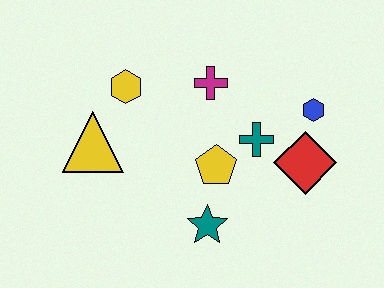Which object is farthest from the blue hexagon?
The yellow triangle is farthest from the blue hexagon.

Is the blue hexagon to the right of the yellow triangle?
Yes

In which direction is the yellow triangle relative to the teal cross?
The yellow triangle is to the left of the teal cross.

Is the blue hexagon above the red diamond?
Yes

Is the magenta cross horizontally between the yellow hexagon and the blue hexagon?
Yes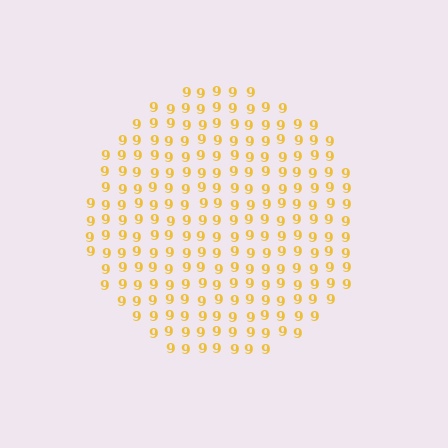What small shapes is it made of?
It is made of small digit 9's.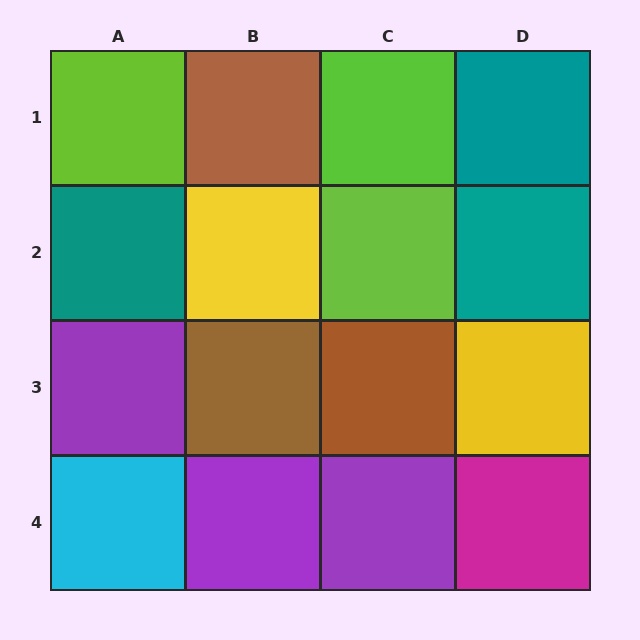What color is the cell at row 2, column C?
Lime.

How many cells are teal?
3 cells are teal.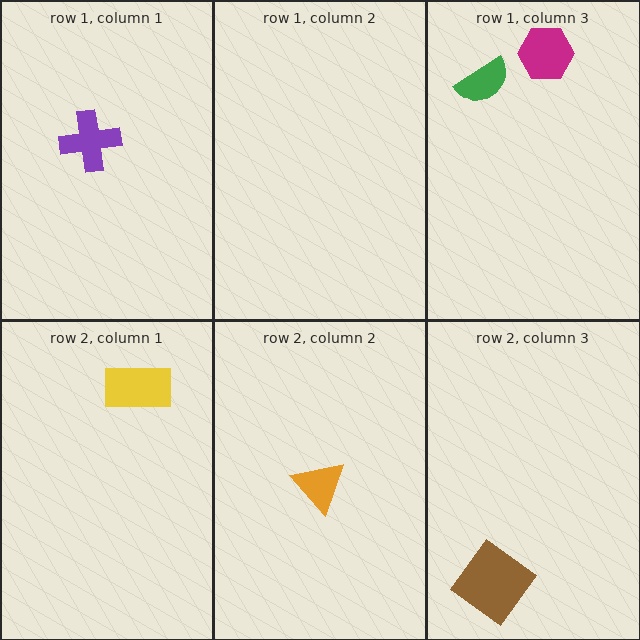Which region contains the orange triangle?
The row 2, column 2 region.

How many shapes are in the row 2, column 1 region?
1.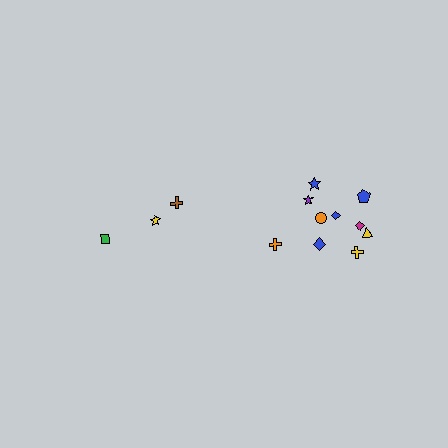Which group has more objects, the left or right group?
The right group.